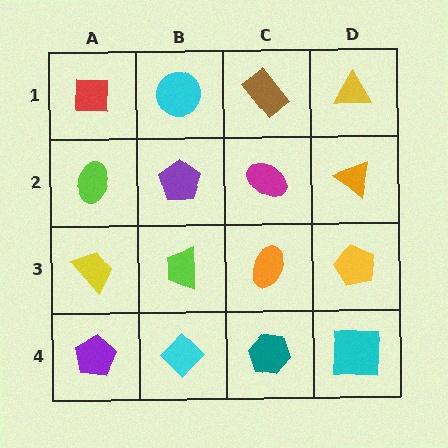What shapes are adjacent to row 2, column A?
A red square (row 1, column A), a yellow trapezoid (row 3, column A), a purple pentagon (row 2, column B).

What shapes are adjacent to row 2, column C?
A brown rectangle (row 1, column C), an orange ellipse (row 3, column C), a purple pentagon (row 2, column B), an orange triangle (row 2, column D).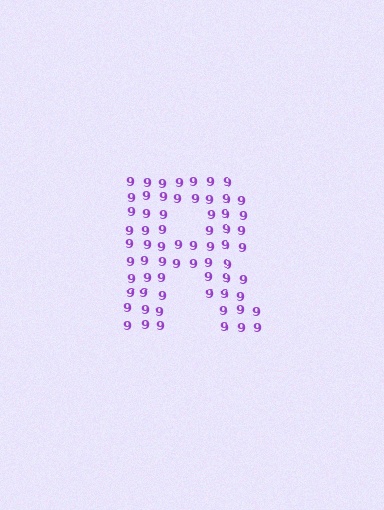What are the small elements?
The small elements are digit 9's.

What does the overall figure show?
The overall figure shows the letter R.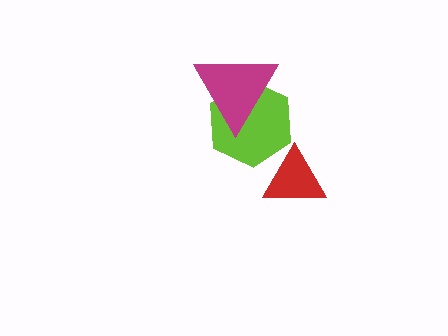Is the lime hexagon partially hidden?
Yes, it is partially covered by another shape.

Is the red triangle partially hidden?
No, no other shape covers it.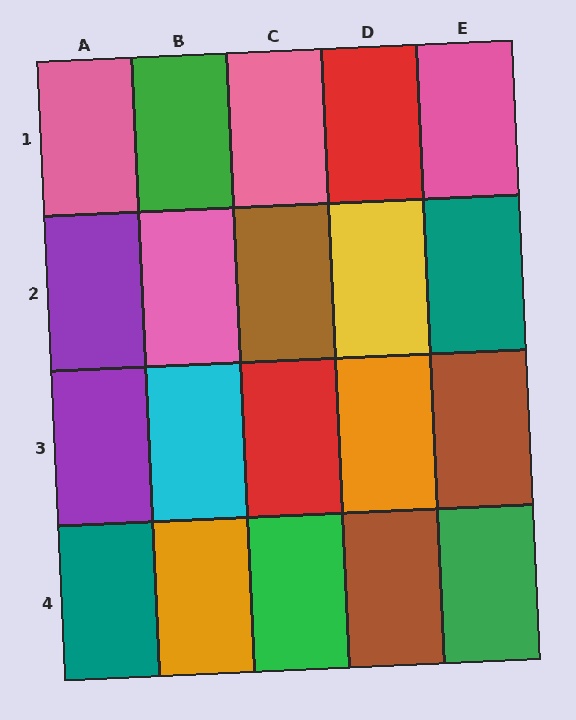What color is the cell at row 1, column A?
Pink.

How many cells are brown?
3 cells are brown.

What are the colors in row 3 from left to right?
Purple, cyan, red, orange, brown.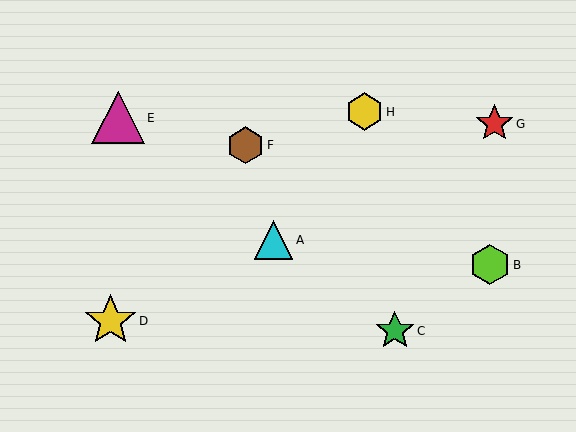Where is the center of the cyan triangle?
The center of the cyan triangle is at (274, 240).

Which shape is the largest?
The magenta triangle (labeled E) is the largest.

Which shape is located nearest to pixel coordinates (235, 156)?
The brown hexagon (labeled F) at (245, 145) is nearest to that location.